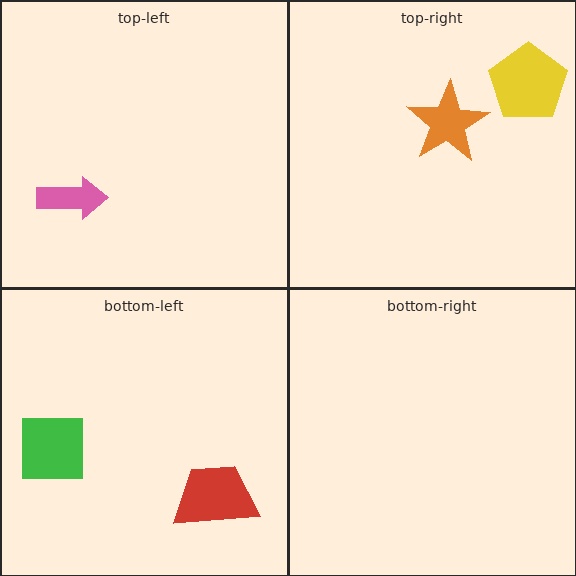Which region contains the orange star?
The top-right region.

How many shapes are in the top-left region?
1.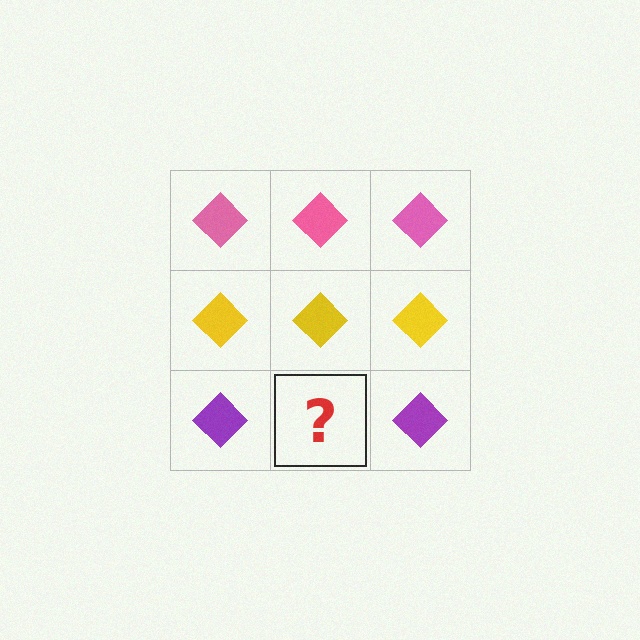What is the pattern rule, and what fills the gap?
The rule is that each row has a consistent color. The gap should be filled with a purple diamond.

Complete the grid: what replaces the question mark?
The question mark should be replaced with a purple diamond.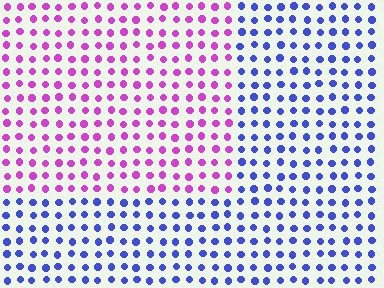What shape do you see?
I see a rectangle.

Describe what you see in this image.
The image is filled with small blue elements in a uniform arrangement. A rectangle-shaped region is visible where the elements are tinted to a slightly different hue, forming a subtle color boundary.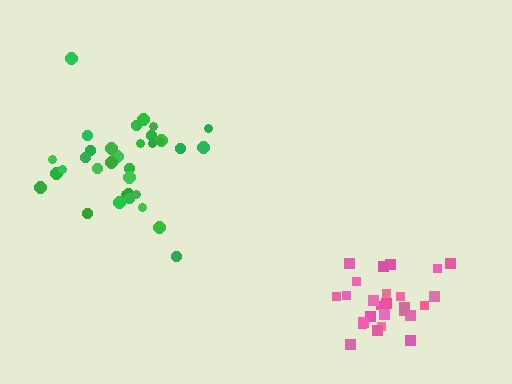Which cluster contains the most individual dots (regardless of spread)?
Green (34).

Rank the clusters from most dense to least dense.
green, pink.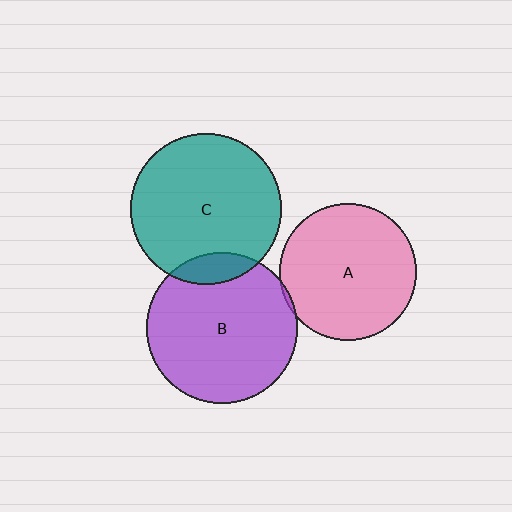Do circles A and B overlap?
Yes.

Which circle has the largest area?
Circle C (teal).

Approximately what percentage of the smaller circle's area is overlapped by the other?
Approximately 5%.